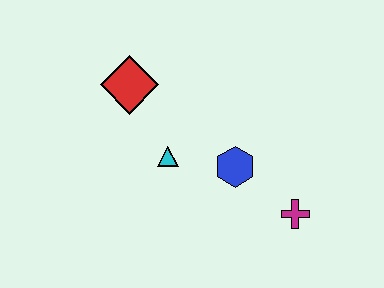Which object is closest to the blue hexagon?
The cyan triangle is closest to the blue hexagon.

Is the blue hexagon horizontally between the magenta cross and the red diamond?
Yes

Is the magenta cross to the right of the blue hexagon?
Yes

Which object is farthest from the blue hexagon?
The red diamond is farthest from the blue hexagon.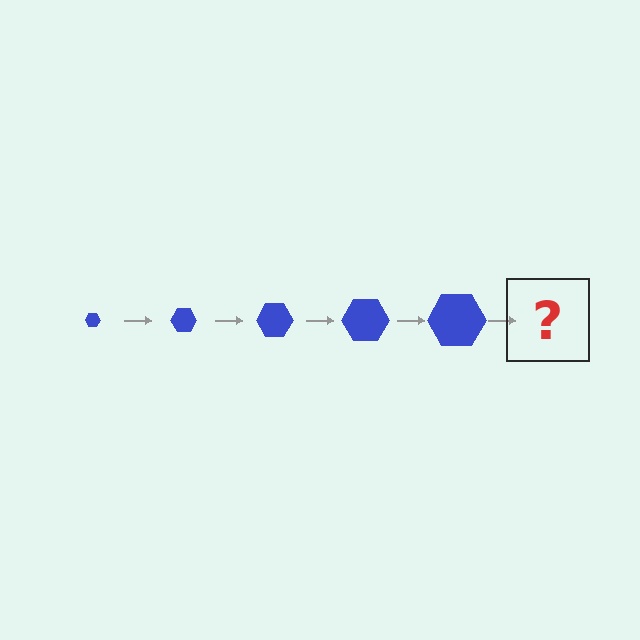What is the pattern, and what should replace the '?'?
The pattern is that the hexagon gets progressively larger each step. The '?' should be a blue hexagon, larger than the previous one.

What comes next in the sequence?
The next element should be a blue hexagon, larger than the previous one.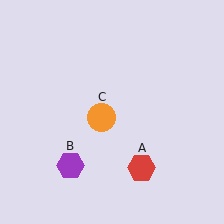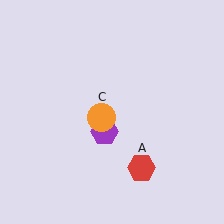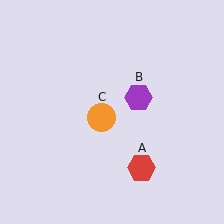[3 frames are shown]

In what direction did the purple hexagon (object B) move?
The purple hexagon (object B) moved up and to the right.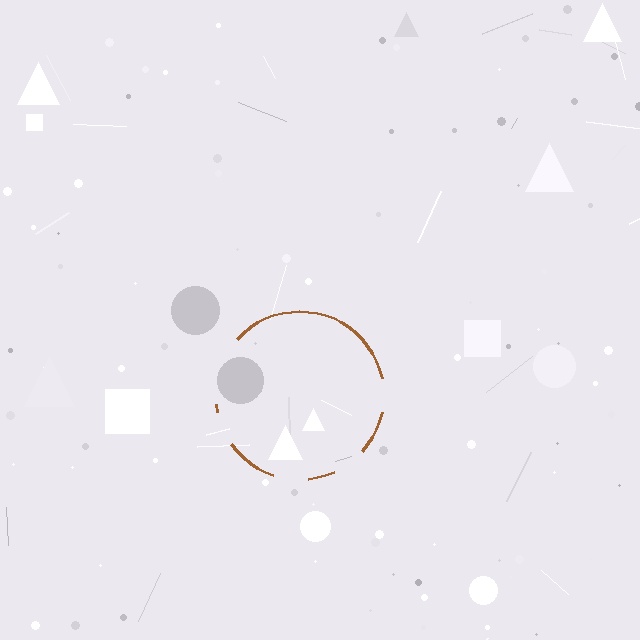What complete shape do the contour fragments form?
The contour fragments form a circle.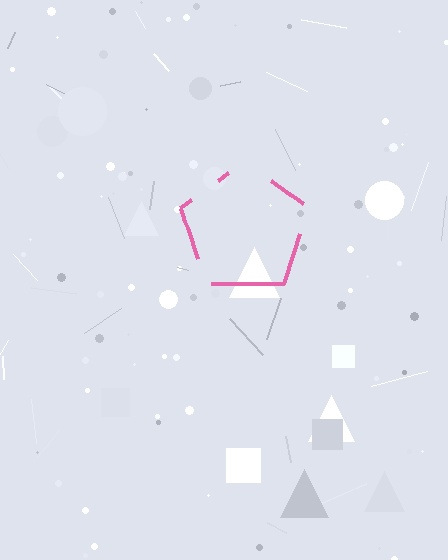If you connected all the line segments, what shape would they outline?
They would outline a pentagon.